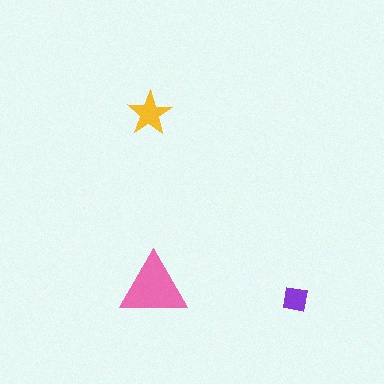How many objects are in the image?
There are 3 objects in the image.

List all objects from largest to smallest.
The pink triangle, the yellow star, the purple square.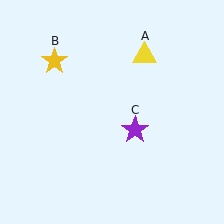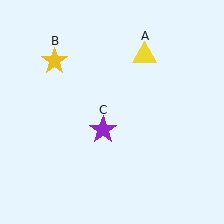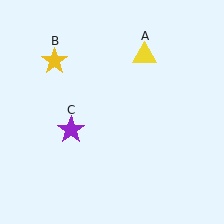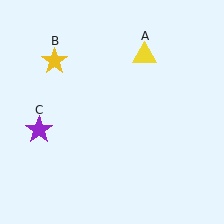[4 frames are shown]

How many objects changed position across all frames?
1 object changed position: purple star (object C).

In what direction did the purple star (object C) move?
The purple star (object C) moved left.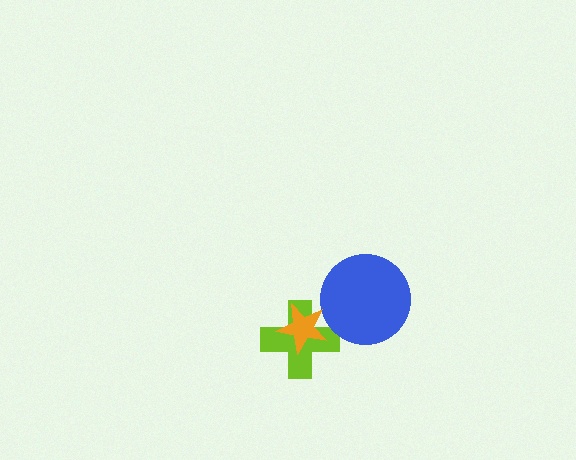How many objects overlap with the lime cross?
1 object overlaps with the lime cross.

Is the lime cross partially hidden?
Yes, it is partially covered by another shape.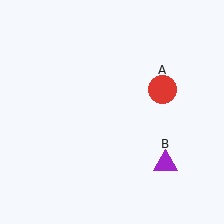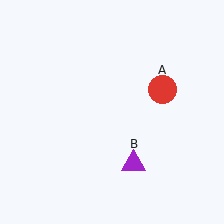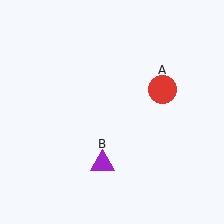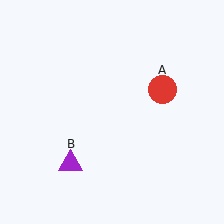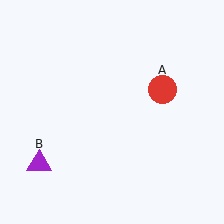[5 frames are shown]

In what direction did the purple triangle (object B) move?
The purple triangle (object B) moved left.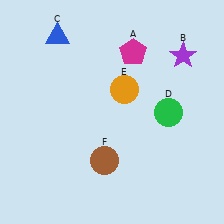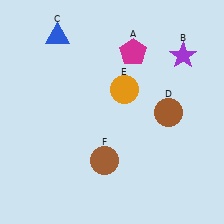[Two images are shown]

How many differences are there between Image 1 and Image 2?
There is 1 difference between the two images.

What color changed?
The circle (D) changed from green in Image 1 to brown in Image 2.